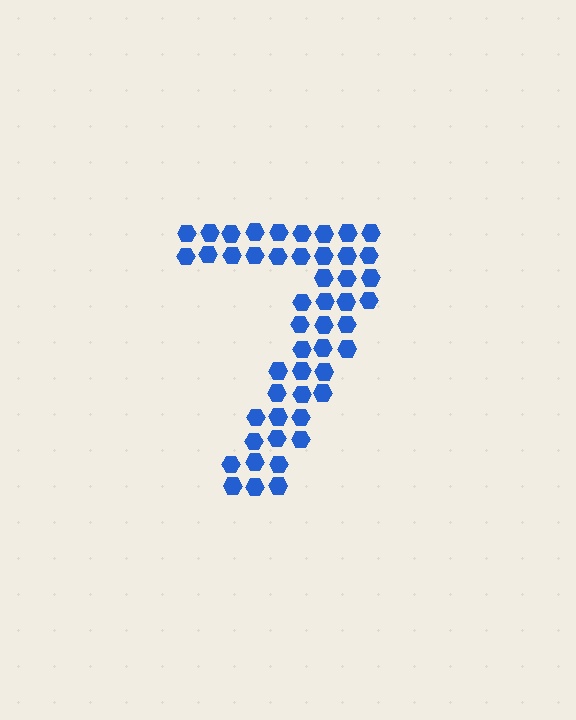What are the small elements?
The small elements are hexagons.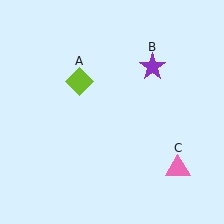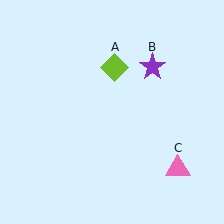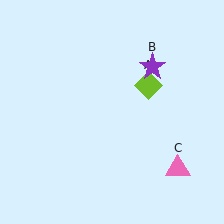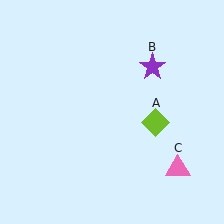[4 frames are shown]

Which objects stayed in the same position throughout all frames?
Purple star (object B) and pink triangle (object C) remained stationary.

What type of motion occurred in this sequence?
The lime diamond (object A) rotated clockwise around the center of the scene.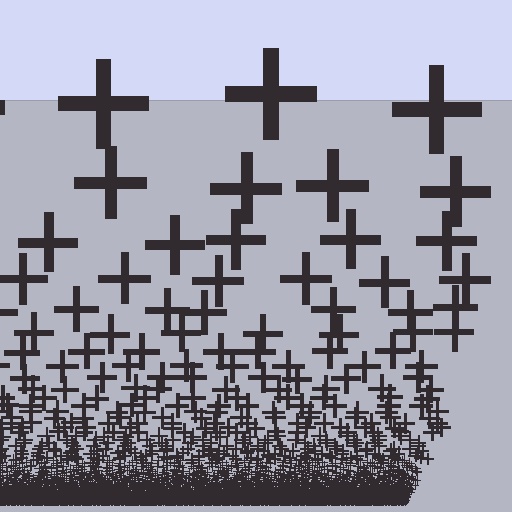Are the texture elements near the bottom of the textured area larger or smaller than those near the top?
Smaller. The gradient is inverted — elements near the bottom are smaller and denser.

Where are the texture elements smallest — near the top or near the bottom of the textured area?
Near the bottom.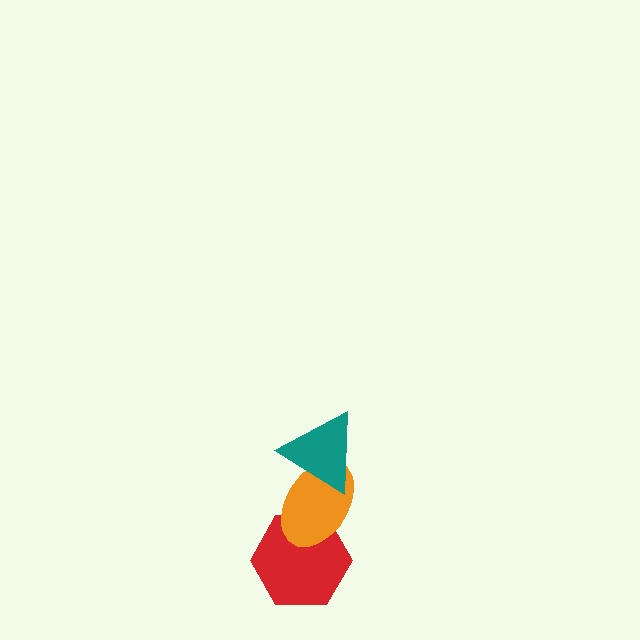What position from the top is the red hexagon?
The red hexagon is 3rd from the top.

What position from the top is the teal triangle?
The teal triangle is 1st from the top.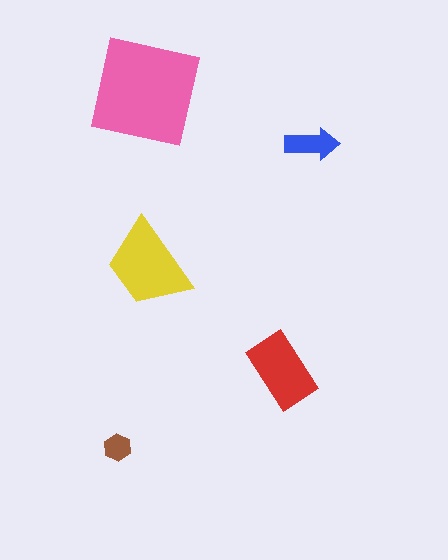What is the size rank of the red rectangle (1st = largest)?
3rd.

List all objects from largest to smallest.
The pink square, the yellow trapezoid, the red rectangle, the blue arrow, the brown hexagon.